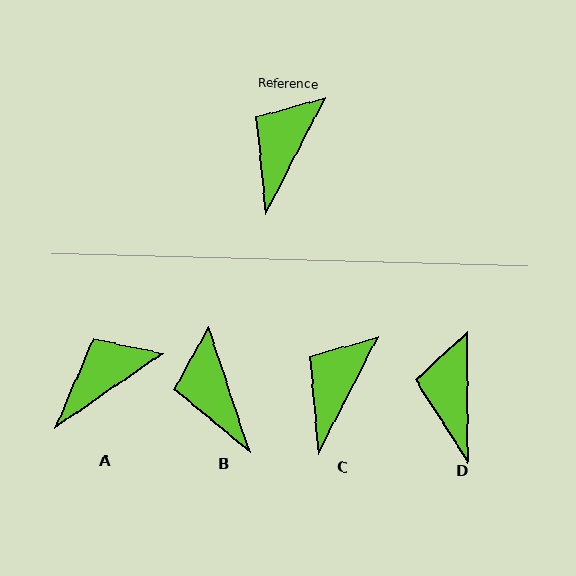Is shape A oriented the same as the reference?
No, it is off by about 28 degrees.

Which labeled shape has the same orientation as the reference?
C.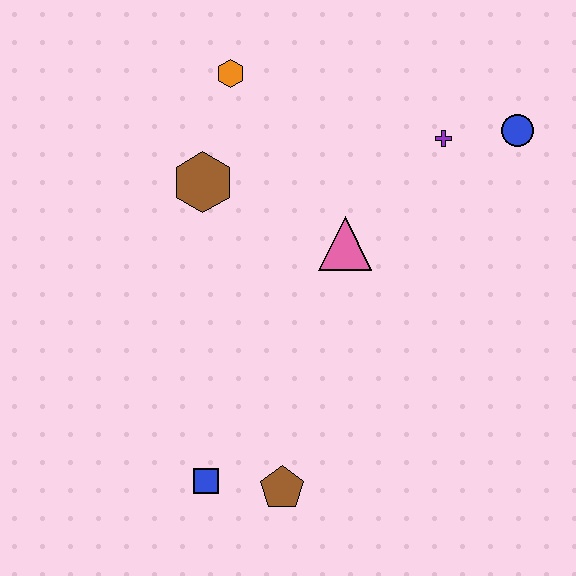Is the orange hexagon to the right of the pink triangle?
No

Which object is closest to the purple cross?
The blue circle is closest to the purple cross.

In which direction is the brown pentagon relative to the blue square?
The brown pentagon is to the right of the blue square.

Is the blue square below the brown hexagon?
Yes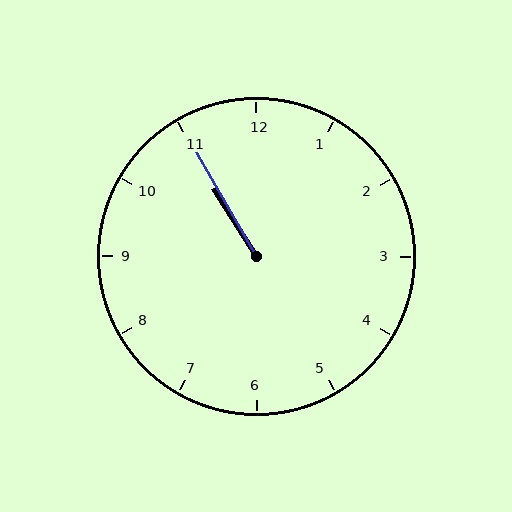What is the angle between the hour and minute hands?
Approximately 2 degrees.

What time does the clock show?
10:55.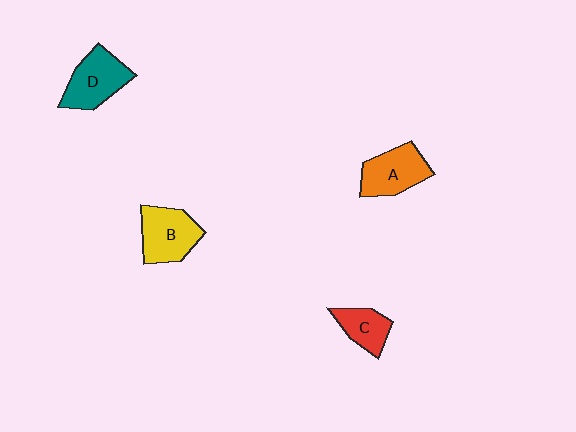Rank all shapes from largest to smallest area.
From largest to smallest: B (yellow), D (teal), A (orange), C (red).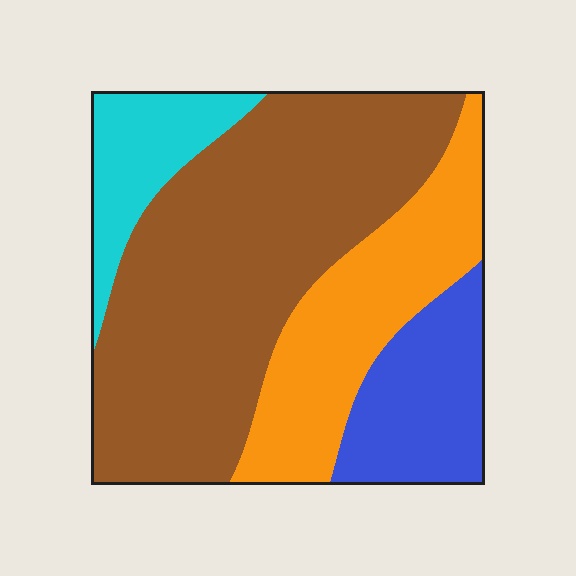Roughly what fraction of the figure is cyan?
Cyan covers 11% of the figure.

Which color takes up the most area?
Brown, at roughly 50%.